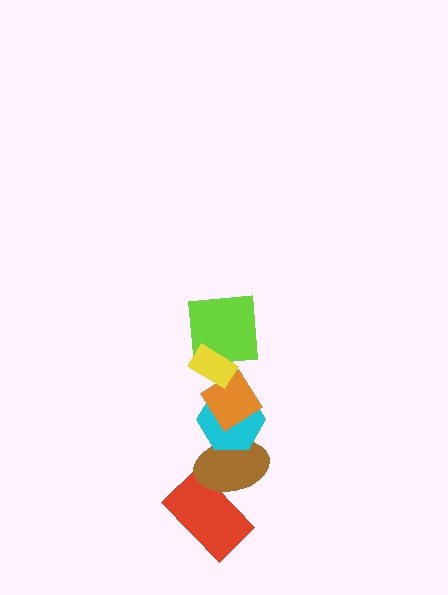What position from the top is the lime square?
The lime square is 2nd from the top.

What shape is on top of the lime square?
The yellow rectangle is on top of the lime square.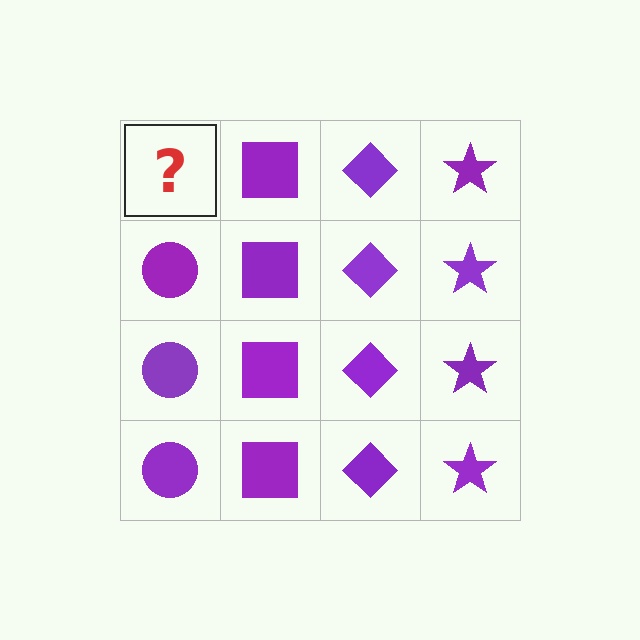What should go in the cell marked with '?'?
The missing cell should contain a purple circle.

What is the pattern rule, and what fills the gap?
The rule is that each column has a consistent shape. The gap should be filled with a purple circle.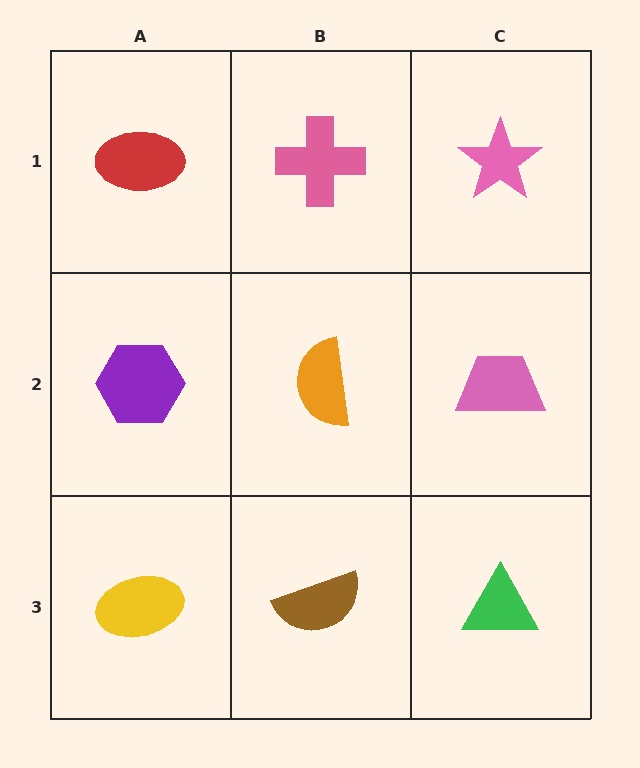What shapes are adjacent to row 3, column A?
A purple hexagon (row 2, column A), a brown semicircle (row 3, column B).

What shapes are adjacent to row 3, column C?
A pink trapezoid (row 2, column C), a brown semicircle (row 3, column B).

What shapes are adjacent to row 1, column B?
An orange semicircle (row 2, column B), a red ellipse (row 1, column A), a pink star (row 1, column C).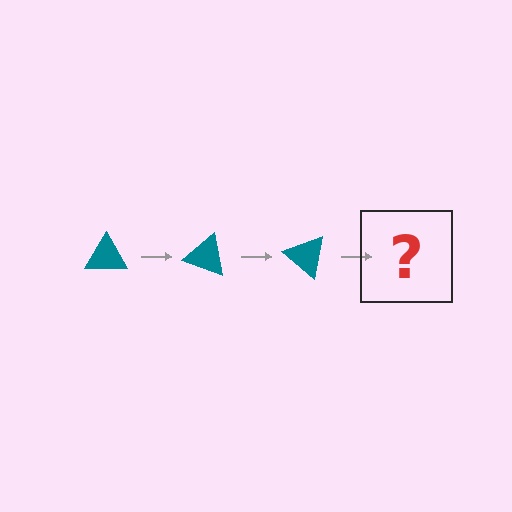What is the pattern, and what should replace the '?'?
The pattern is that the triangle rotates 20 degrees each step. The '?' should be a teal triangle rotated 60 degrees.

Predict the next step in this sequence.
The next step is a teal triangle rotated 60 degrees.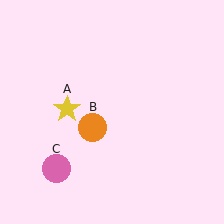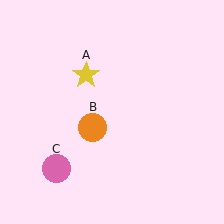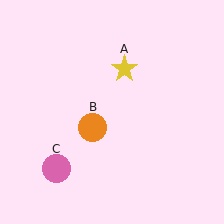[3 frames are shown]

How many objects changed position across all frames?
1 object changed position: yellow star (object A).